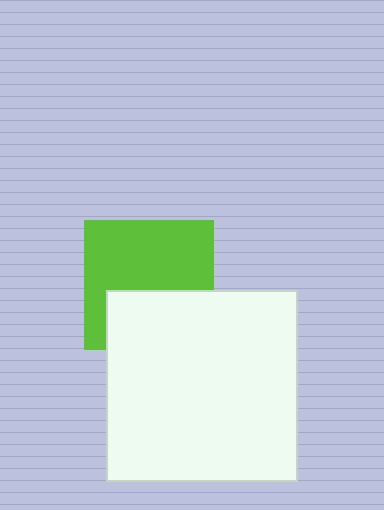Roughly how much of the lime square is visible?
About half of it is visible (roughly 62%).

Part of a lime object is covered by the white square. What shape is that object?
It is a square.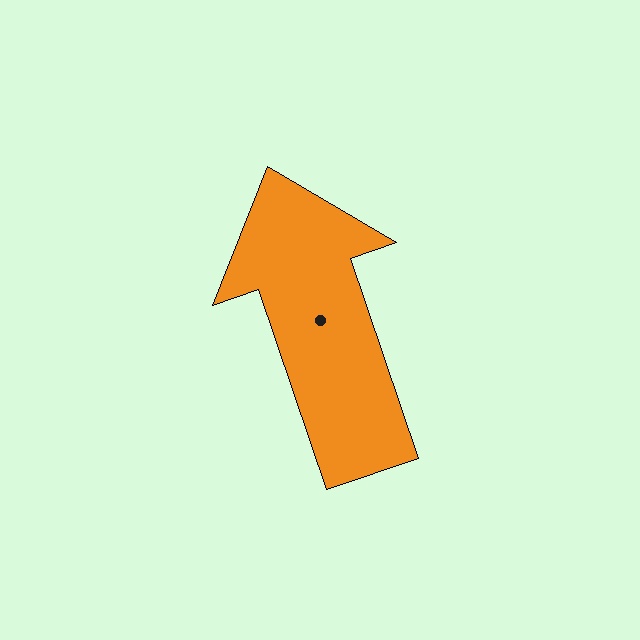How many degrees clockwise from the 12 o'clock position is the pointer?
Approximately 341 degrees.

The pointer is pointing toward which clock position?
Roughly 11 o'clock.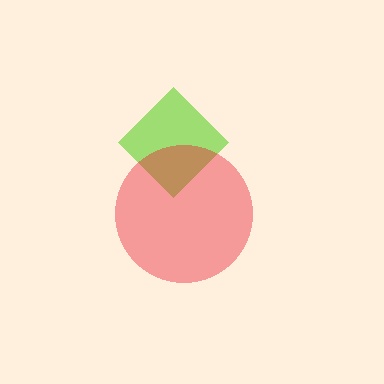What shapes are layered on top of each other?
The layered shapes are: a lime diamond, a red circle.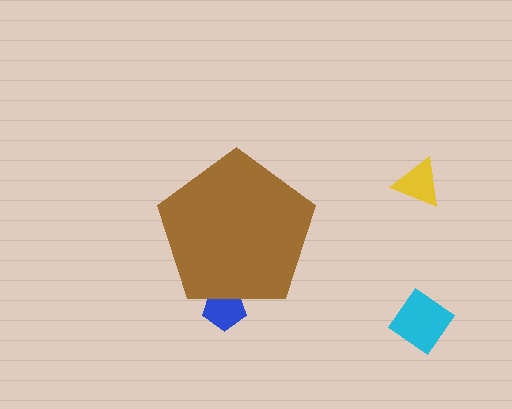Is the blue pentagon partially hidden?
Yes, the blue pentagon is partially hidden behind the brown pentagon.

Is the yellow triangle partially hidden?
No, the yellow triangle is fully visible.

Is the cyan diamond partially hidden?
No, the cyan diamond is fully visible.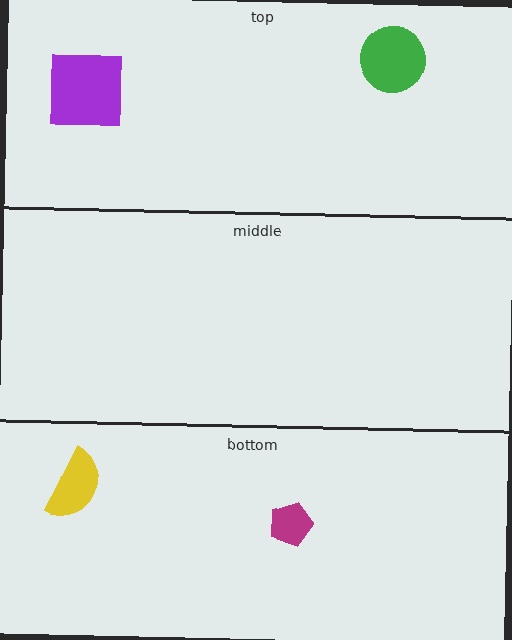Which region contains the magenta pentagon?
The bottom region.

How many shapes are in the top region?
2.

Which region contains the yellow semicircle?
The bottom region.